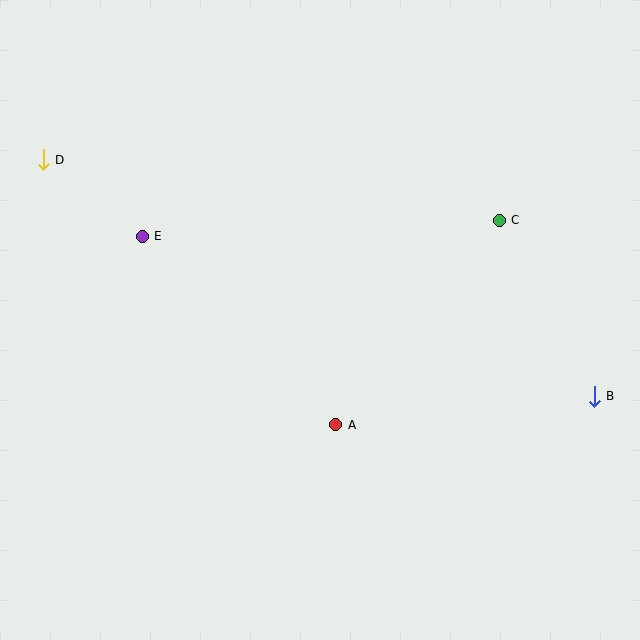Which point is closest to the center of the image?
Point A at (336, 425) is closest to the center.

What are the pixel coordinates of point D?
Point D is at (43, 160).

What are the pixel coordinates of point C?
Point C is at (499, 220).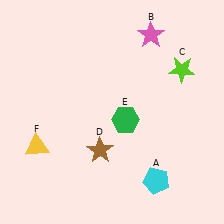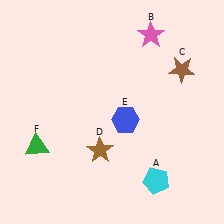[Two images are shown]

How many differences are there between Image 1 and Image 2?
There are 3 differences between the two images.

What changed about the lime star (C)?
In Image 1, C is lime. In Image 2, it changed to brown.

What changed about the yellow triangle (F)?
In Image 1, F is yellow. In Image 2, it changed to green.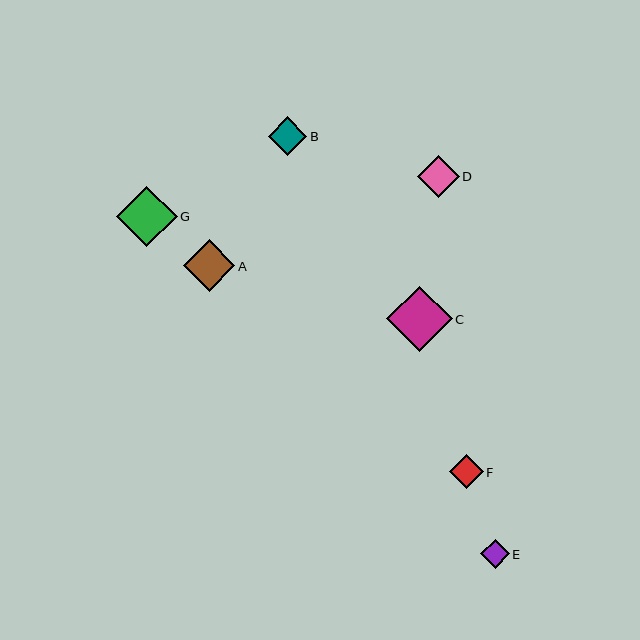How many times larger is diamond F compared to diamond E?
Diamond F is approximately 1.2 times the size of diamond E.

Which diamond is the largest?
Diamond C is the largest with a size of approximately 65 pixels.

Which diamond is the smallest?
Diamond E is the smallest with a size of approximately 29 pixels.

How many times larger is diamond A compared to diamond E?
Diamond A is approximately 1.8 times the size of diamond E.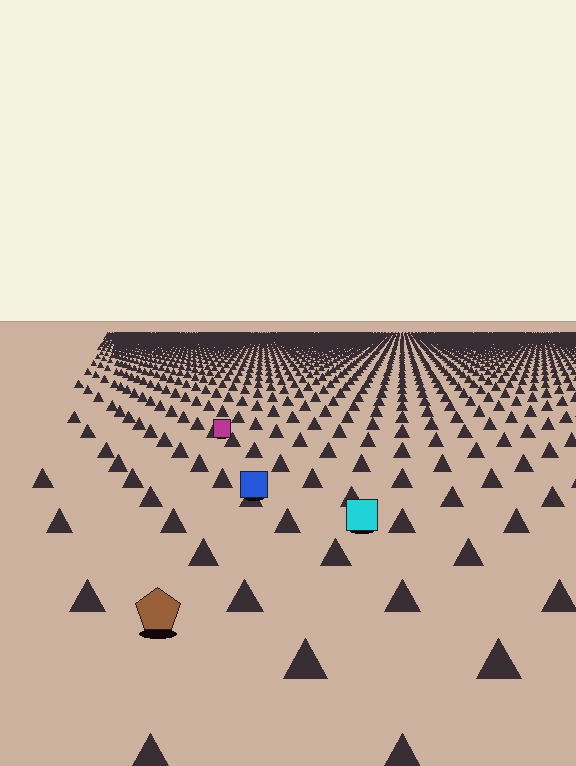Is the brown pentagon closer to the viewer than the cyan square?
Yes. The brown pentagon is closer — you can tell from the texture gradient: the ground texture is coarser near it.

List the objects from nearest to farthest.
From nearest to farthest: the brown pentagon, the cyan square, the blue square, the magenta square.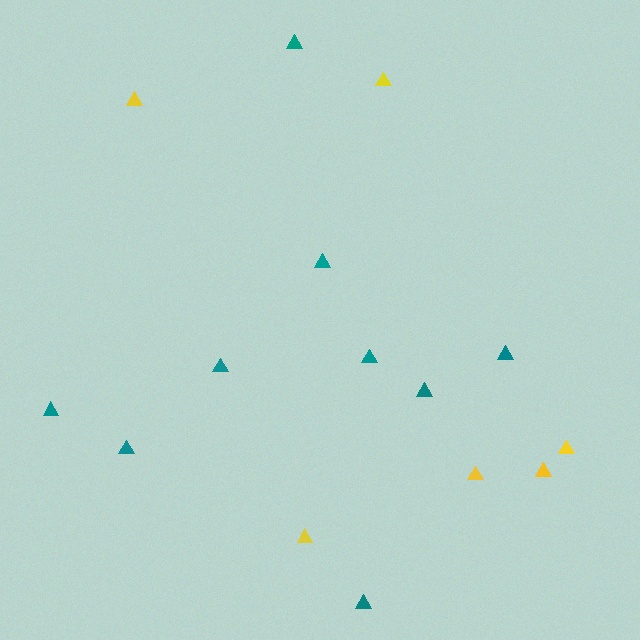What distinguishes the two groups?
There are 2 groups: one group of teal triangles (9) and one group of yellow triangles (6).